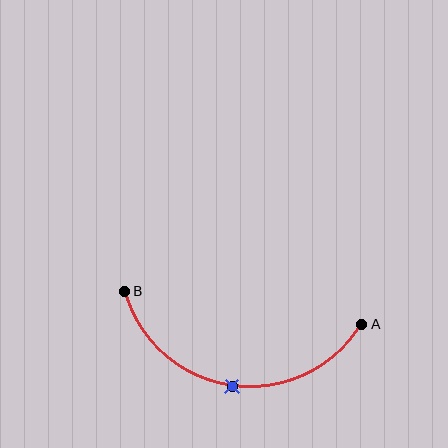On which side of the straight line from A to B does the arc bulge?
The arc bulges below the straight line connecting A and B.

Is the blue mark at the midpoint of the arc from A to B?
Yes. The blue mark lies on the arc at equal arc-length from both A and B — it is the arc midpoint.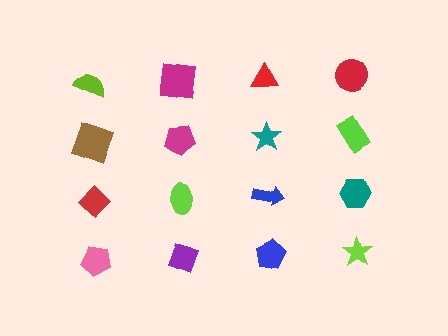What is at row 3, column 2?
A lime ellipse.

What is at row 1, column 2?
A magenta square.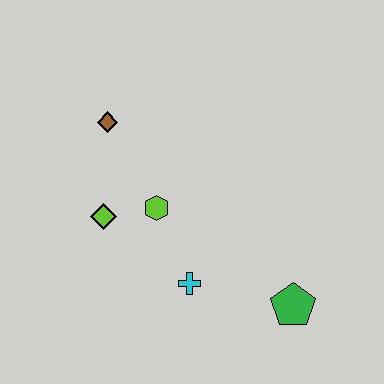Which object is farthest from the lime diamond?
The green pentagon is farthest from the lime diamond.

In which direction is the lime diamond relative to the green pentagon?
The lime diamond is to the left of the green pentagon.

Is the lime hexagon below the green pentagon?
No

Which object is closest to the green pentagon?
The cyan cross is closest to the green pentagon.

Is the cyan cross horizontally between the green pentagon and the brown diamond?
Yes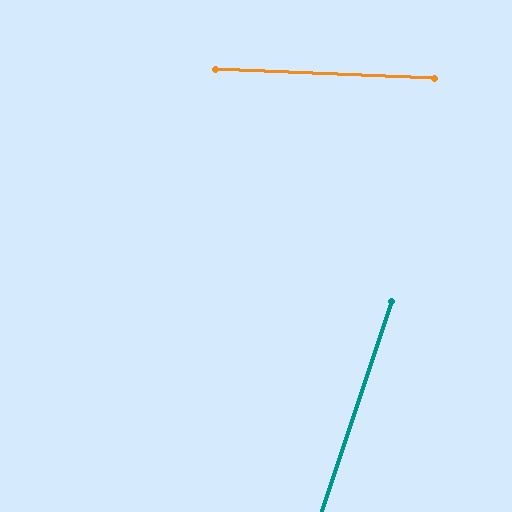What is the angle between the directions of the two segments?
Approximately 74 degrees.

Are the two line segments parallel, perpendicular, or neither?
Neither parallel nor perpendicular — they differ by about 74°.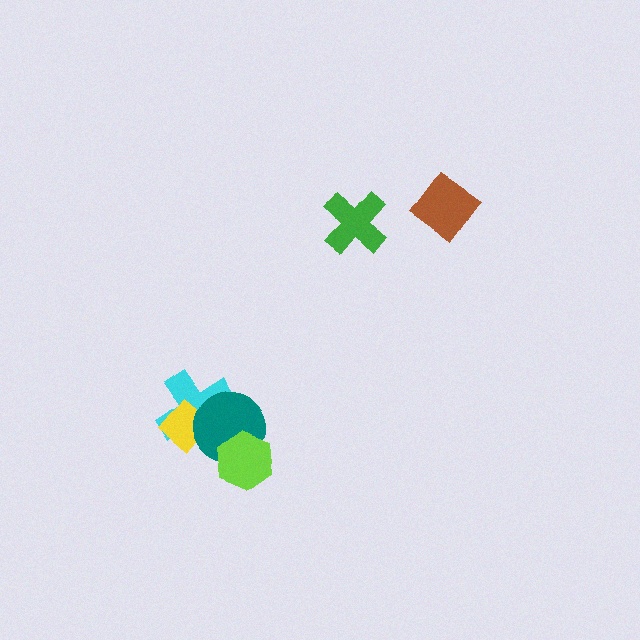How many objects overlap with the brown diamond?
0 objects overlap with the brown diamond.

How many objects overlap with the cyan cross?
2 objects overlap with the cyan cross.